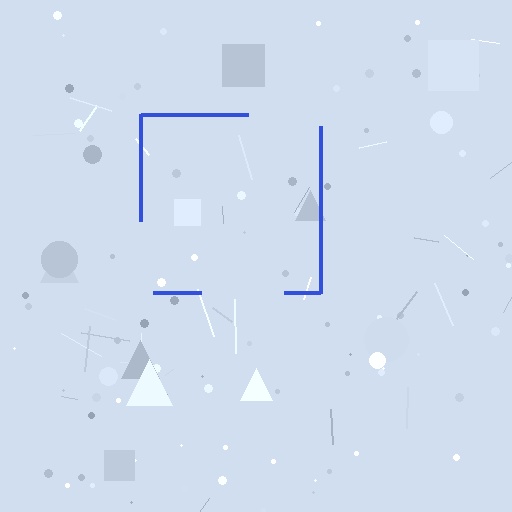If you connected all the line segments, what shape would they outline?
They would outline a square.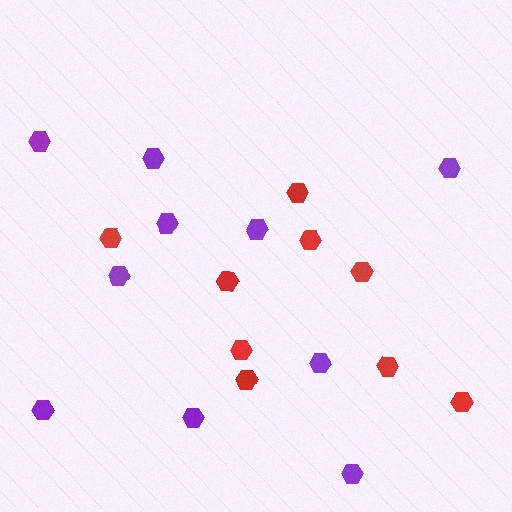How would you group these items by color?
There are 2 groups: one group of red hexagons (9) and one group of purple hexagons (10).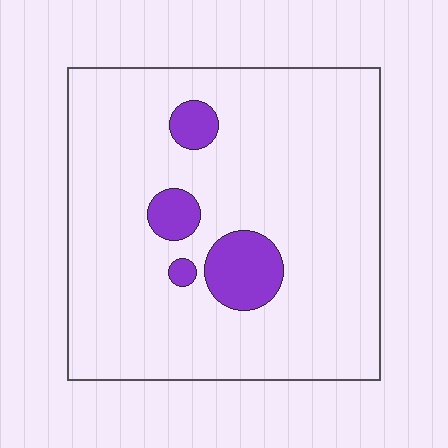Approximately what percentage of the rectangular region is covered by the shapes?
Approximately 10%.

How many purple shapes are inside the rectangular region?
4.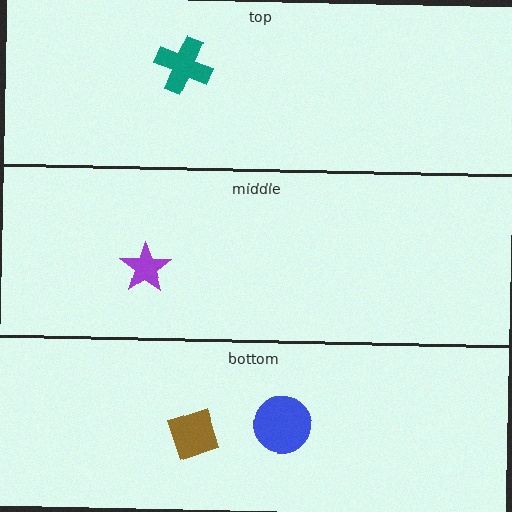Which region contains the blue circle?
The bottom region.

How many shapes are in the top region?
1.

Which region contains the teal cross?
The top region.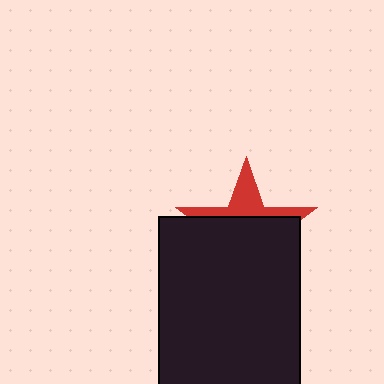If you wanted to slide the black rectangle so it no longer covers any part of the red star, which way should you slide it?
Slide it down — that is the most direct way to separate the two shapes.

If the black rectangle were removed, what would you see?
You would see the complete red star.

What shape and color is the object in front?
The object in front is a black rectangle.